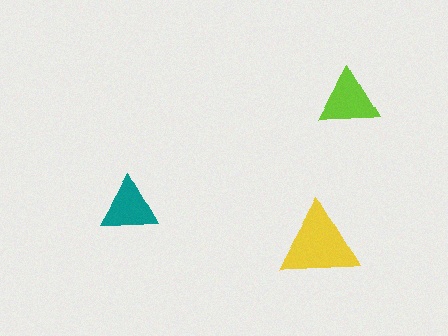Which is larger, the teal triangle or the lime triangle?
The lime one.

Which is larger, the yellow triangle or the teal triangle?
The yellow one.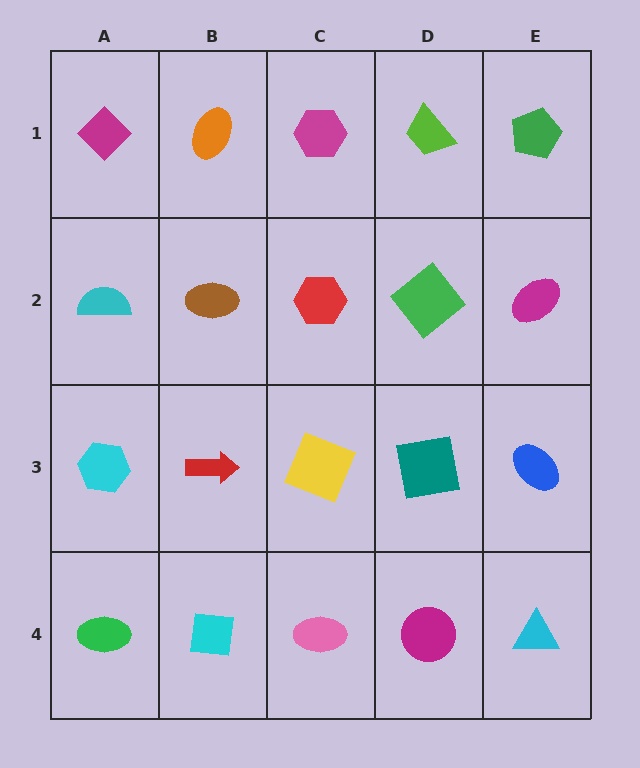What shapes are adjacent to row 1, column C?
A red hexagon (row 2, column C), an orange ellipse (row 1, column B), a lime trapezoid (row 1, column D).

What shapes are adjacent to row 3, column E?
A magenta ellipse (row 2, column E), a cyan triangle (row 4, column E), a teal square (row 3, column D).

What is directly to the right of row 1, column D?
A green pentagon.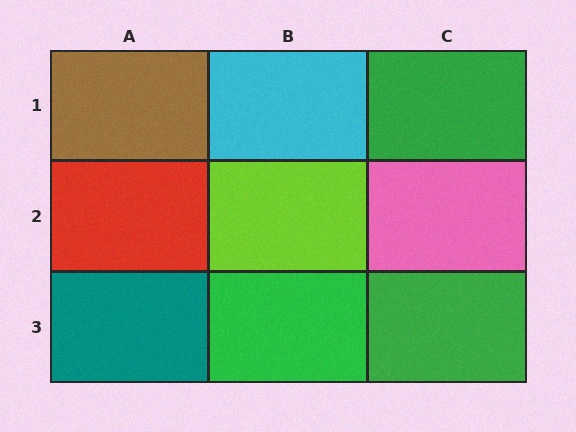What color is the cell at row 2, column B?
Lime.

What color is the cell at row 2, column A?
Red.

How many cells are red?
1 cell is red.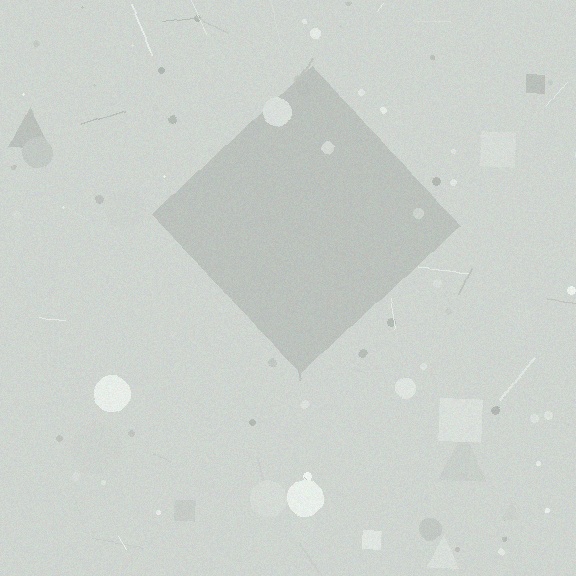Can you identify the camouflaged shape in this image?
The camouflaged shape is a diamond.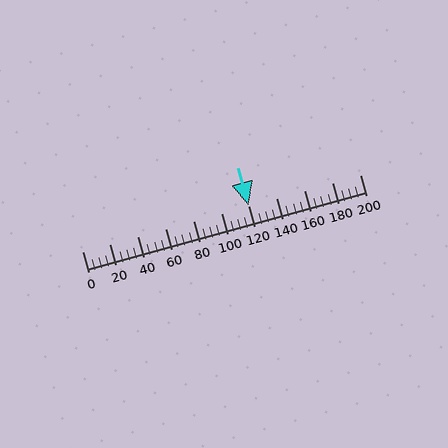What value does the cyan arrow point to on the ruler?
The cyan arrow points to approximately 120.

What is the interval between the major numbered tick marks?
The major tick marks are spaced 20 units apart.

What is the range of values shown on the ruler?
The ruler shows values from 0 to 200.